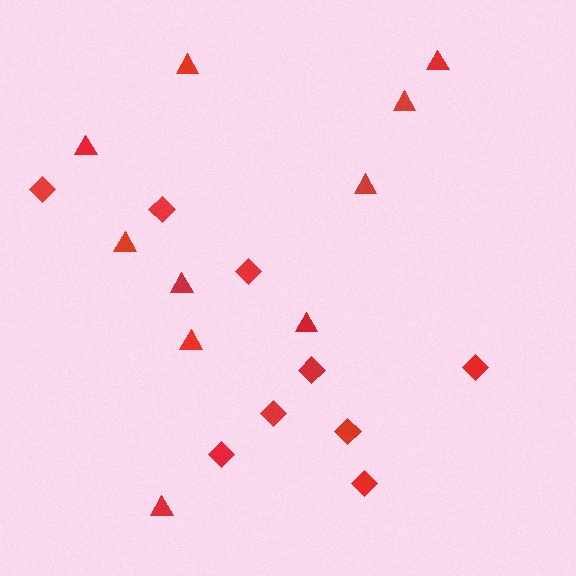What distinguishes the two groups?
There are 2 groups: one group of triangles (10) and one group of diamonds (9).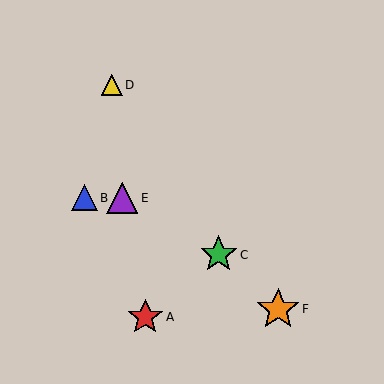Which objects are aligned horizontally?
Objects B, E are aligned horizontally.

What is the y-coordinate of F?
Object F is at y≈309.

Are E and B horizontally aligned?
Yes, both are at y≈198.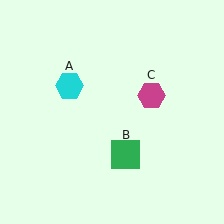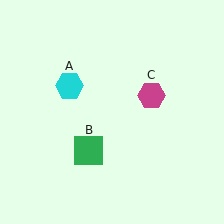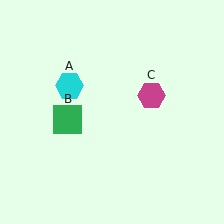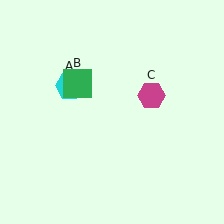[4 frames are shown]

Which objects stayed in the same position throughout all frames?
Cyan hexagon (object A) and magenta hexagon (object C) remained stationary.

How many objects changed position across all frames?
1 object changed position: green square (object B).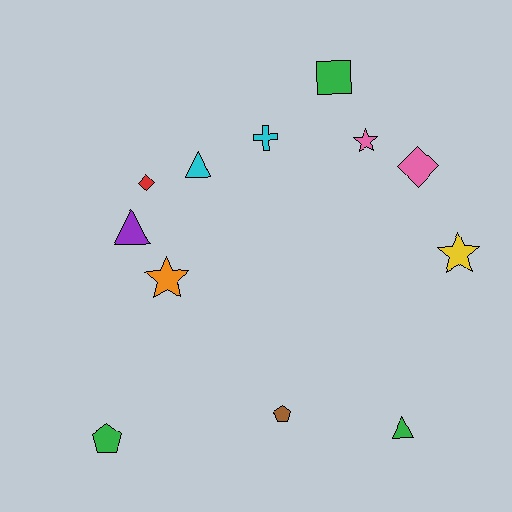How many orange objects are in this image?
There is 1 orange object.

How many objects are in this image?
There are 12 objects.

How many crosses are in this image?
There is 1 cross.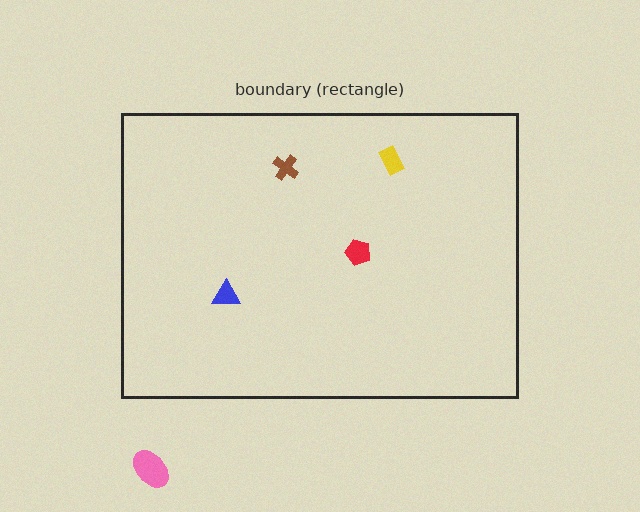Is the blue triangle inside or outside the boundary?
Inside.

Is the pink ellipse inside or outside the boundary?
Outside.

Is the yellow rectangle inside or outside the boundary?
Inside.